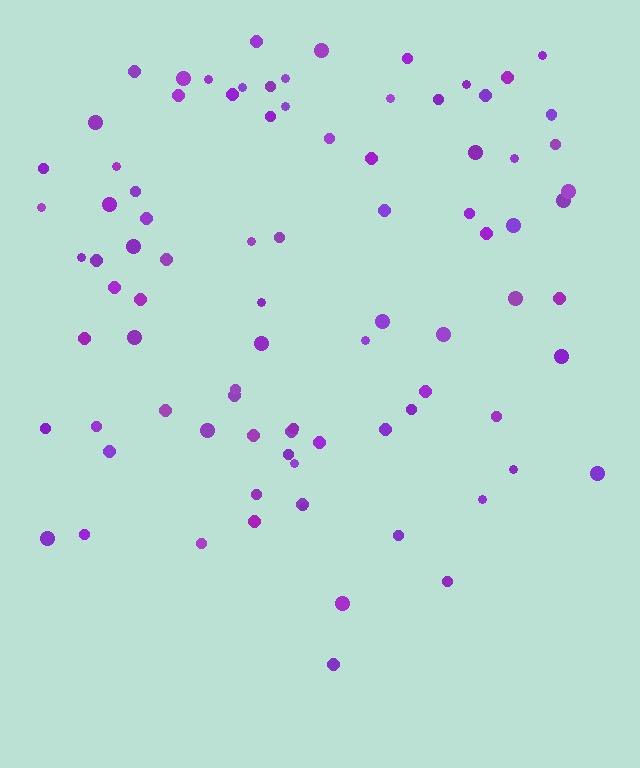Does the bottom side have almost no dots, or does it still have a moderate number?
Still a moderate number, just noticeably fewer than the top.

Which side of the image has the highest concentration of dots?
The top.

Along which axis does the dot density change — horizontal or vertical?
Vertical.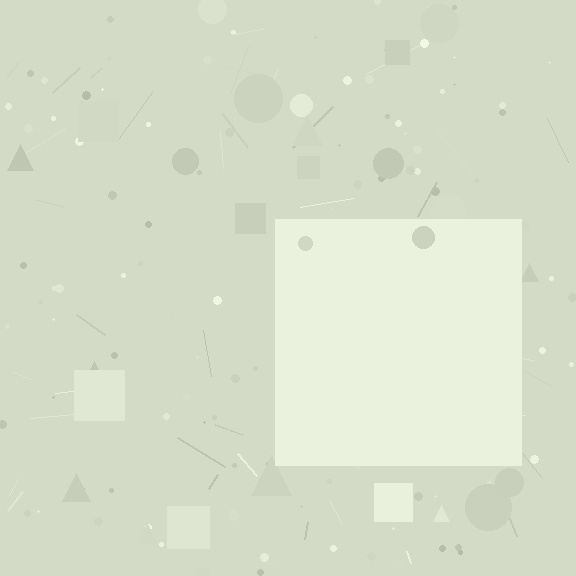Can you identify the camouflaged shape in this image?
The camouflaged shape is a square.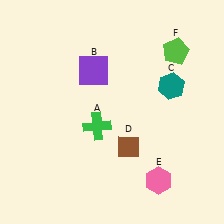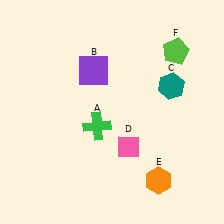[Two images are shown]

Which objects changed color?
D changed from brown to pink. E changed from pink to orange.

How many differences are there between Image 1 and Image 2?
There are 2 differences between the two images.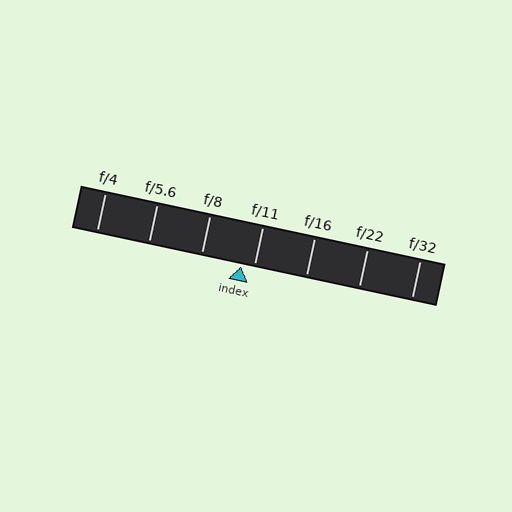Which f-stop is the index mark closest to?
The index mark is closest to f/11.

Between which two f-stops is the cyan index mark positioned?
The index mark is between f/8 and f/11.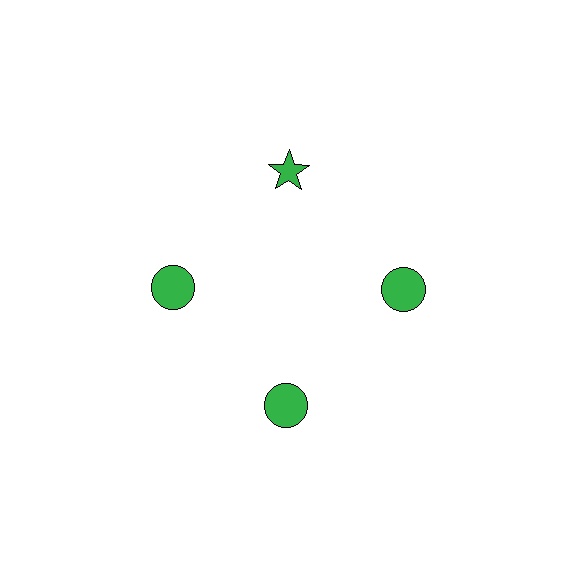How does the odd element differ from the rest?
It has a different shape: star instead of circle.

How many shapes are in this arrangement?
There are 4 shapes arranged in a ring pattern.